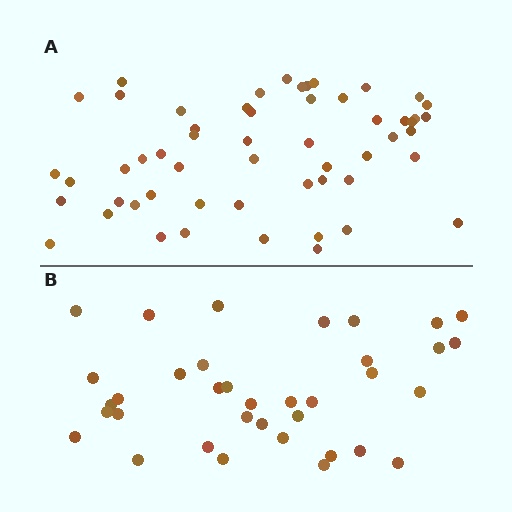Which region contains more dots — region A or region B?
Region A (the top region) has more dots.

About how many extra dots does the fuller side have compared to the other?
Region A has approximately 20 more dots than region B.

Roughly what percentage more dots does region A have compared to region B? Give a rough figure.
About 55% more.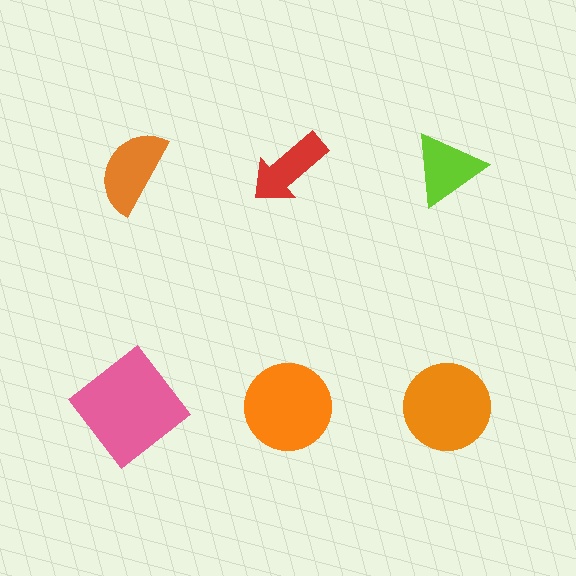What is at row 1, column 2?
A red arrow.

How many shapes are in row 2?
3 shapes.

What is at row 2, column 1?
A pink diamond.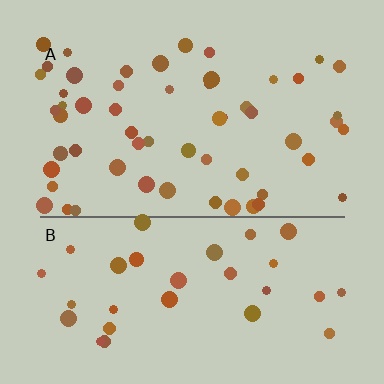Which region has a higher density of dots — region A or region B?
A (the top).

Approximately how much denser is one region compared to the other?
Approximately 1.7× — region A over region B.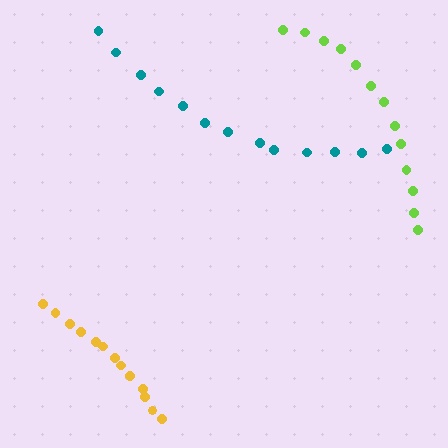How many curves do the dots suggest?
There are 3 distinct paths.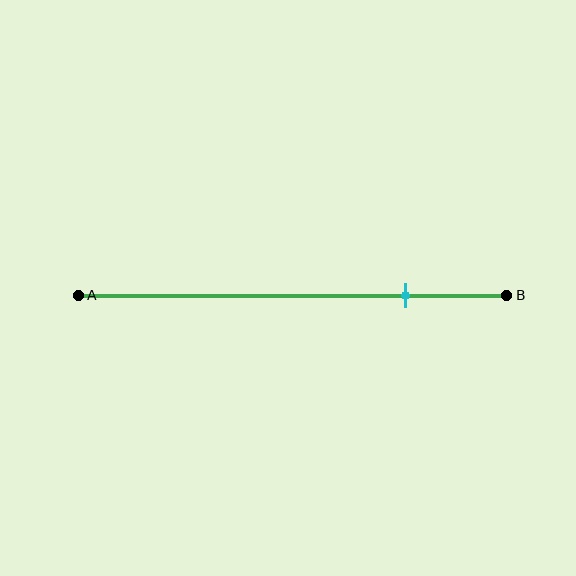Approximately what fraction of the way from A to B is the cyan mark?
The cyan mark is approximately 75% of the way from A to B.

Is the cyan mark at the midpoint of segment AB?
No, the mark is at about 75% from A, not at the 50% midpoint.